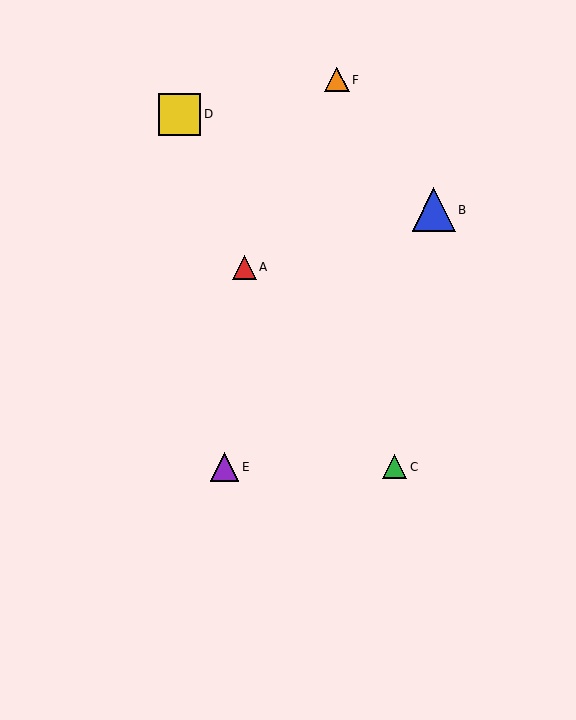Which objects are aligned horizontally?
Objects C, E are aligned horizontally.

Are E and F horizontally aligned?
No, E is at y≈467 and F is at y≈80.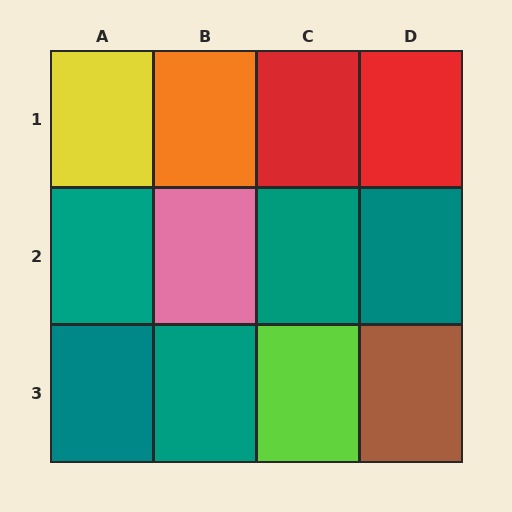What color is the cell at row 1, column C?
Red.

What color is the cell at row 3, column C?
Lime.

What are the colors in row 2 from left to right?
Teal, pink, teal, teal.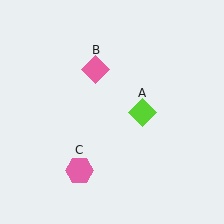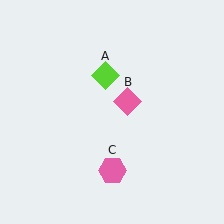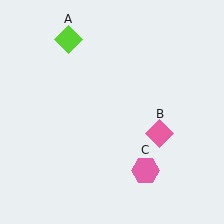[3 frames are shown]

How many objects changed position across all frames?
3 objects changed position: lime diamond (object A), pink diamond (object B), pink hexagon (object C).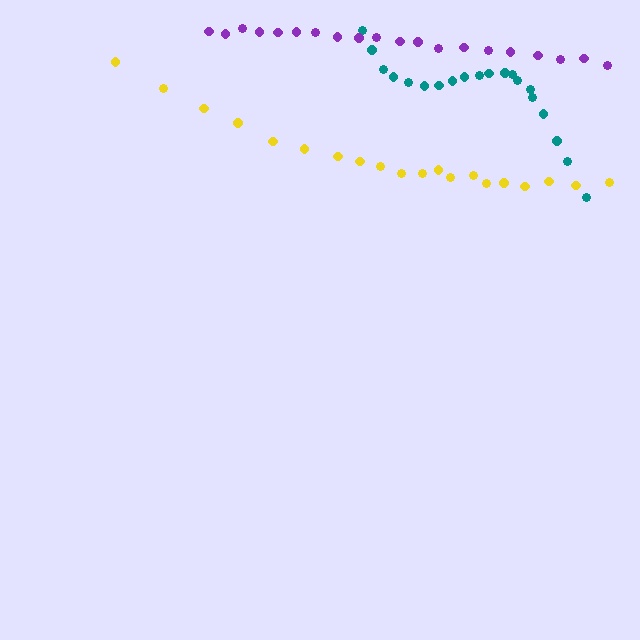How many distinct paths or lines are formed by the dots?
There are 3 distinct paths.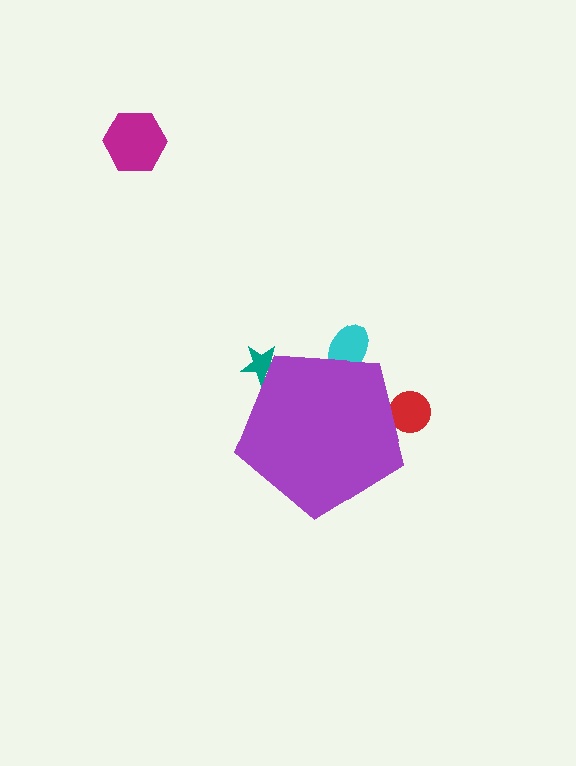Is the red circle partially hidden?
Yes, the red circle is partially hidden behind the purple pentagon.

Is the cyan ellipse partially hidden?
Yes, the cyan ellipse is partially hidden behind the purple pentagon.